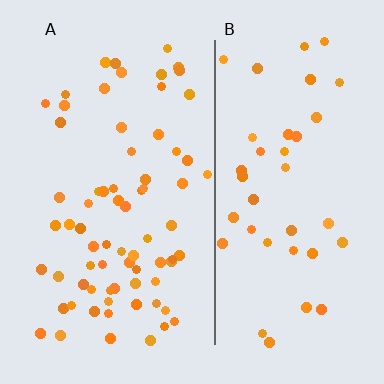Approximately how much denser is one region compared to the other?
Approximately 1.8× — region A over region B.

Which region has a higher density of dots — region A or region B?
A (the left).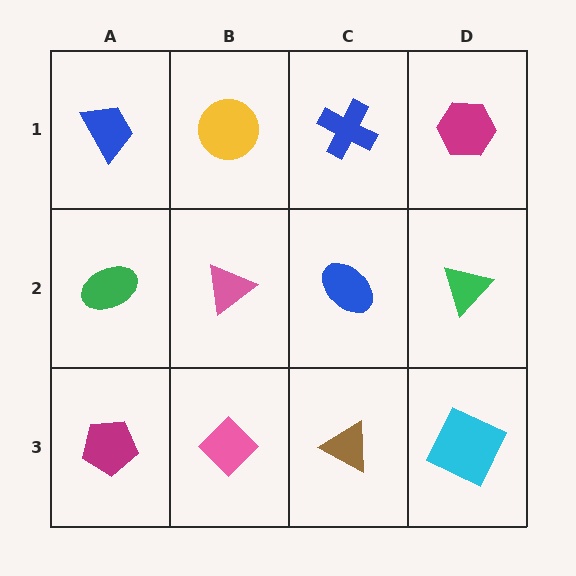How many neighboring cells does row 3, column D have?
2.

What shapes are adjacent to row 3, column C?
A blue ellipse (row 2, column C), a pink diamond (row 3, column B), a cyan square (row 3, column D).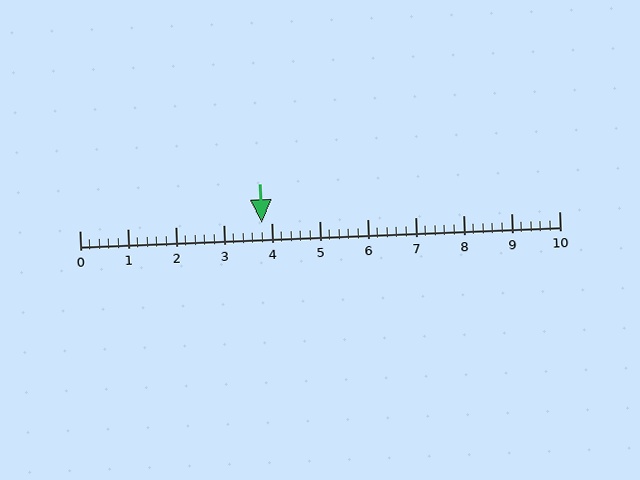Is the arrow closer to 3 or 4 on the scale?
The arrow is closer to 4.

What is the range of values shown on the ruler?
The ruler shows values from 0 to 10.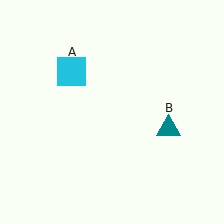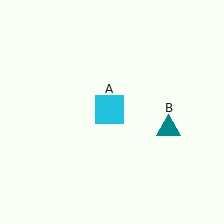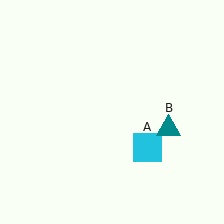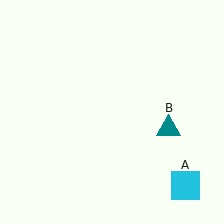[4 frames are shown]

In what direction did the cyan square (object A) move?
The cyan square (object A) moved down and to the right.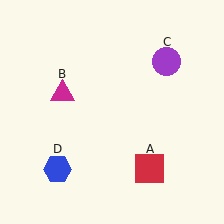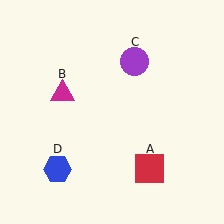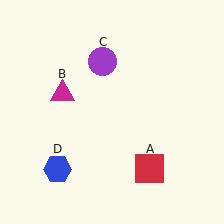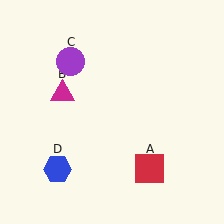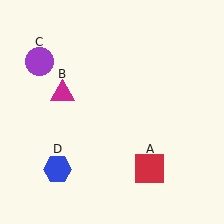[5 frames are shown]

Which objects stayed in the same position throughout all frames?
Red square (object A) and magenta triangle (object B) and blue hexagon (object D) remained stationary.